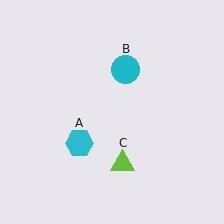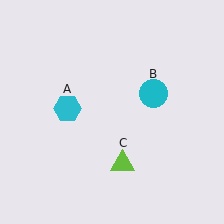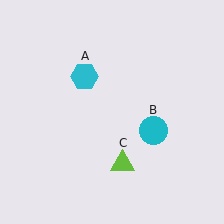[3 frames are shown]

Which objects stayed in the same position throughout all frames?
Lime triangle (object C) remained stationary.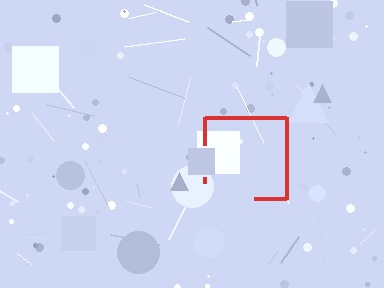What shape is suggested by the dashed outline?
The dashed outline suggests a square.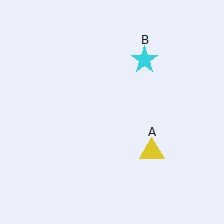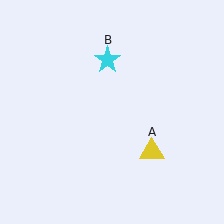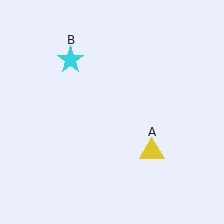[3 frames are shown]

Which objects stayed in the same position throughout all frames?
Yellow triangle (object A) remained stationary.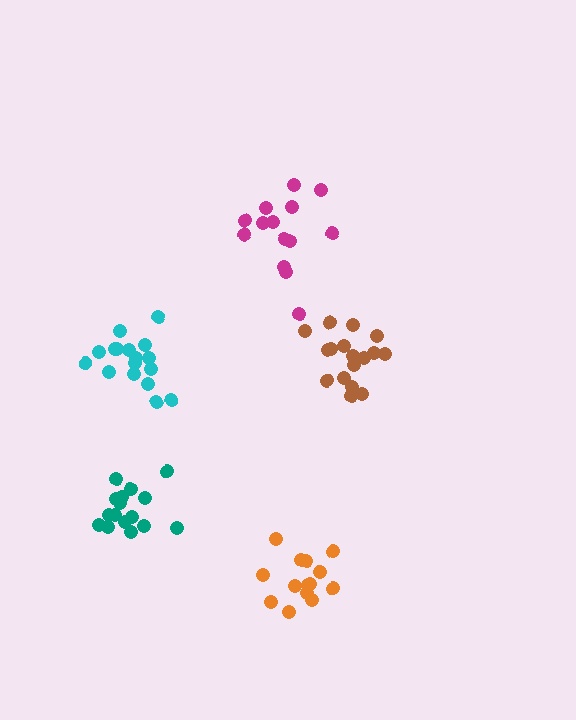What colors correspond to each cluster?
The clusters are colored: brown, orange, teal, magenta, cyan.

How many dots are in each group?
Group 1: 17 dots, Group 2: 14 dots, Group 3: 16 dots, Group 4: 14 dots, Group 5: 17 dots (78 total).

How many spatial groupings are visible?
There are 5 spatial groupings.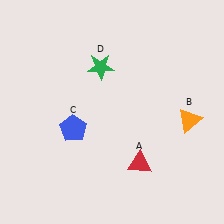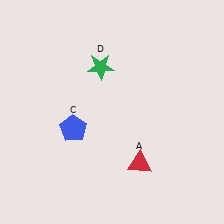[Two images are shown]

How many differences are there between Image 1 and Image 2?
There is 1 difference between the two images.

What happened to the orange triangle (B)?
The orange triangle (B) was removed in Image 2. It was in the bottom-right area of Image 1.